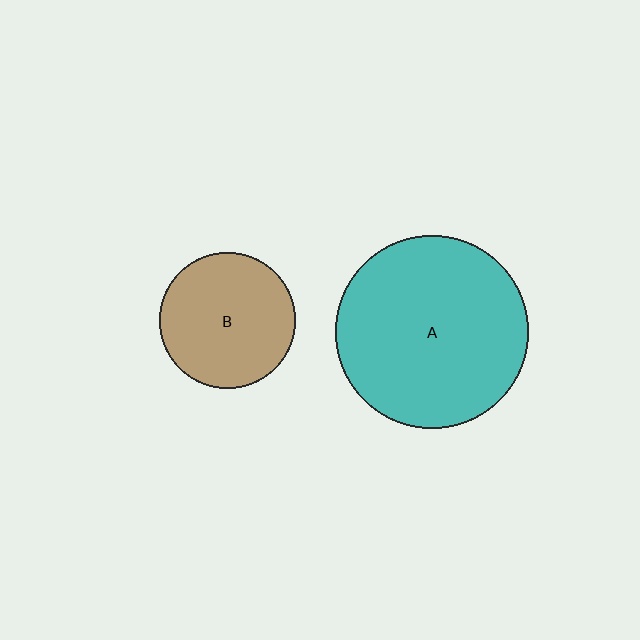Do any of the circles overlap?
No, none of the circles overlap.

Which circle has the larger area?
Circle A (teal).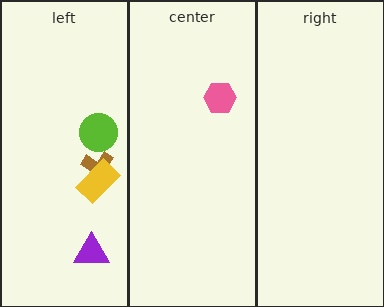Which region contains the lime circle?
The left region.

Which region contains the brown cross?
The left region.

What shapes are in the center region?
The pink hexagon.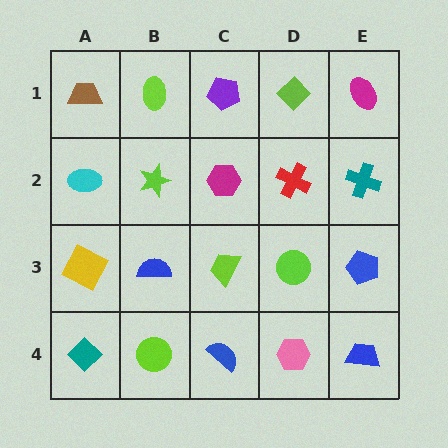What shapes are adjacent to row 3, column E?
A teal cross (row 2, column E), a blue trapezoid (row 4, column E), a lime circle (row 3, column D).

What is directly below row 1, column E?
A teal cross.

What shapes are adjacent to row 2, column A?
A brown trapezoid (row 1, column A), a yellow square (row 3, column A), a lime star (row 2, column B).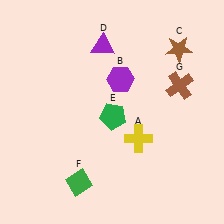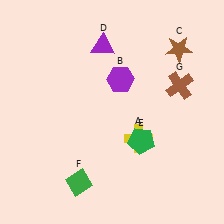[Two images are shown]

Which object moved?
The green pentagon (E) moved right.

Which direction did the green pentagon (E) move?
The green pentagon (E) moved right.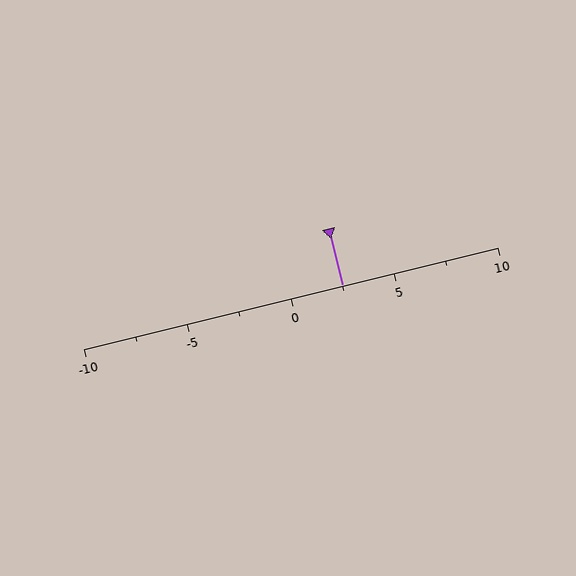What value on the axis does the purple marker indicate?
The marker indicates approximately 2.5.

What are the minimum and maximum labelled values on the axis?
The axis runs from -10 to 10.